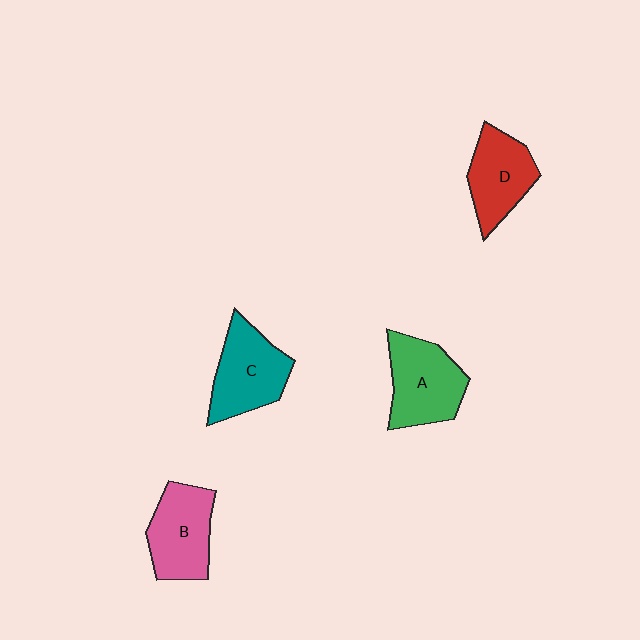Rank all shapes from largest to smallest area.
From largest to smallest: A (green), C (teal), B (pink), D (red).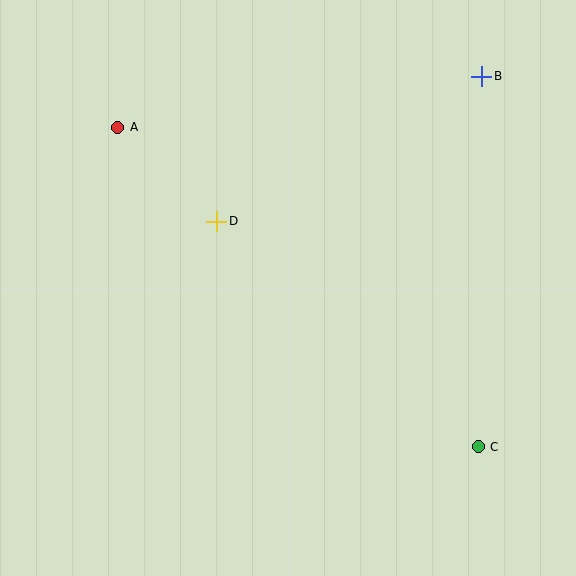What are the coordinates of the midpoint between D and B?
The midpoint between D and B is at (349, 149).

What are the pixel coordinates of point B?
Point B is at (482, 76).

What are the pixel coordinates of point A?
Point A is at (118, 127).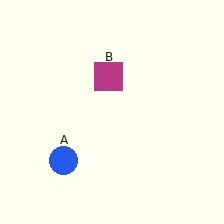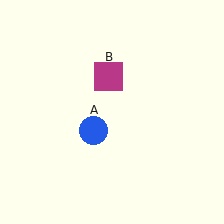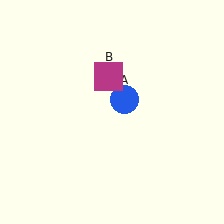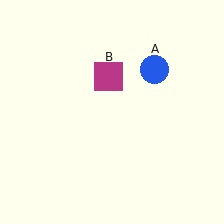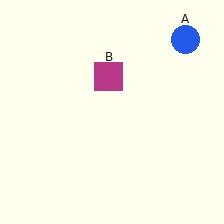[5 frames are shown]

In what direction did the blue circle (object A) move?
The blue circle (object A) moved up and to the right.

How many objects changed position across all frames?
1 object changed position: blue circle (object A).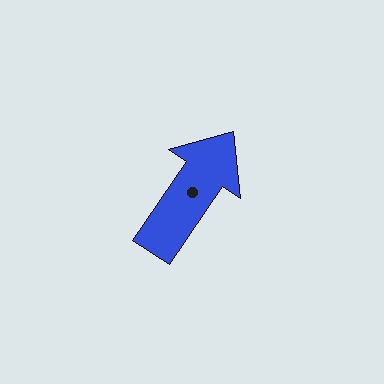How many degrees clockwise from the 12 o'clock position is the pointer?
Approximately 34 degrees.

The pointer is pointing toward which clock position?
Roughly 1 o'clock.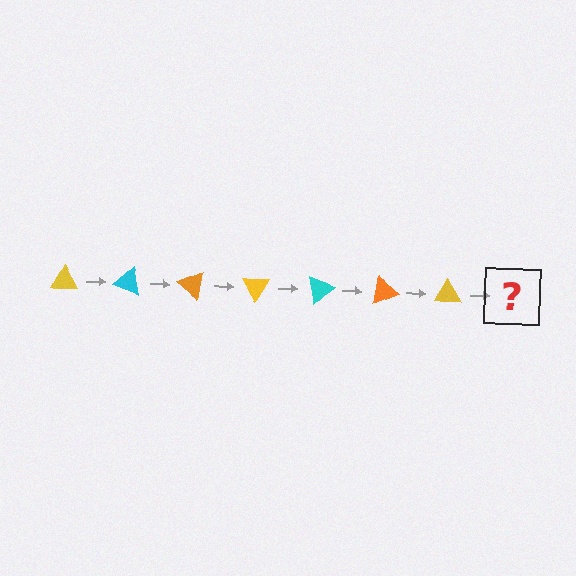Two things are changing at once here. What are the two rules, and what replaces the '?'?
The two rules are that it rotates 20 degrees each step and the color cycles through yellow, cyan, and orange. The '?' should be a cyan triangle, rotated 140 degrees from the start.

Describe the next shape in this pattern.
It should be a cyan triangle, rotated 140 degrees from the start.